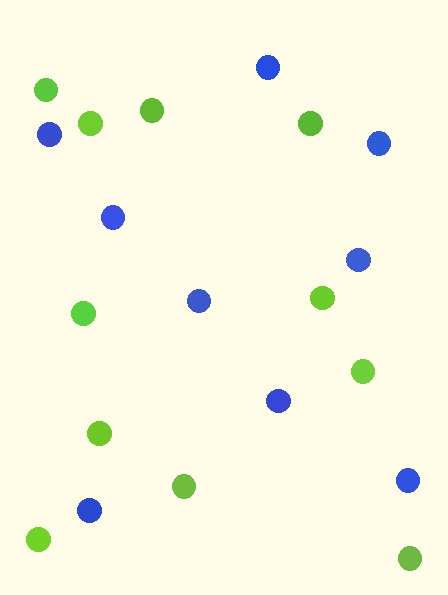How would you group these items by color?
There are 2 groups: one group of lime circles (11) and one group of blue circles (9).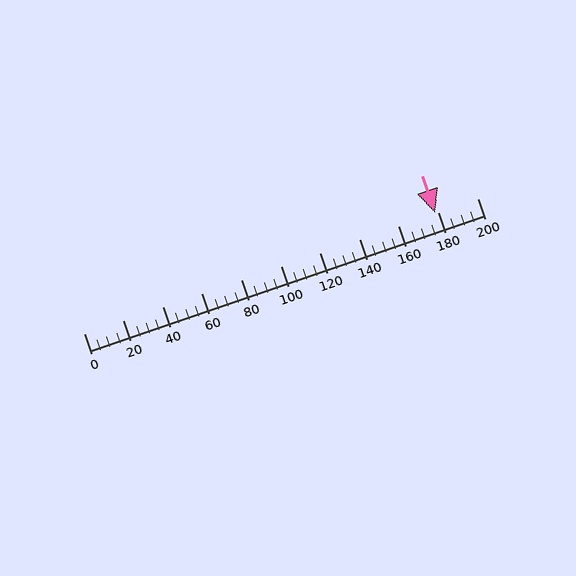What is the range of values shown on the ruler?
The ruler shows values from 0 to 200.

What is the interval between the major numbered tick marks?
The major tick marks are spaced 20 units apart.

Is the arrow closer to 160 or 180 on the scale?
The arrow is closer to 180.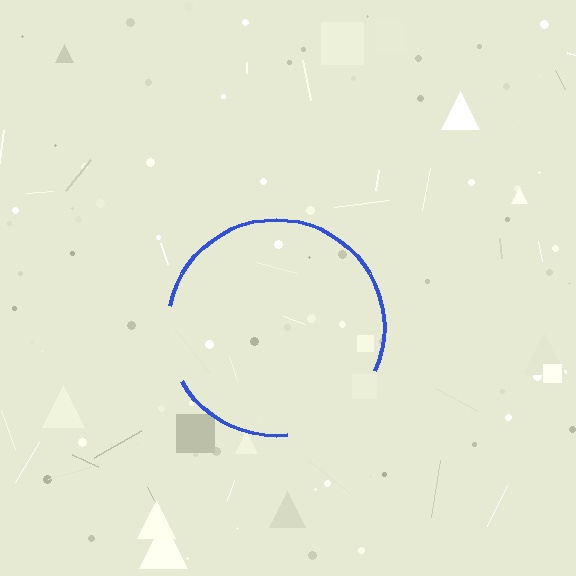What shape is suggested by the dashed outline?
The dashed outline suggests a circle.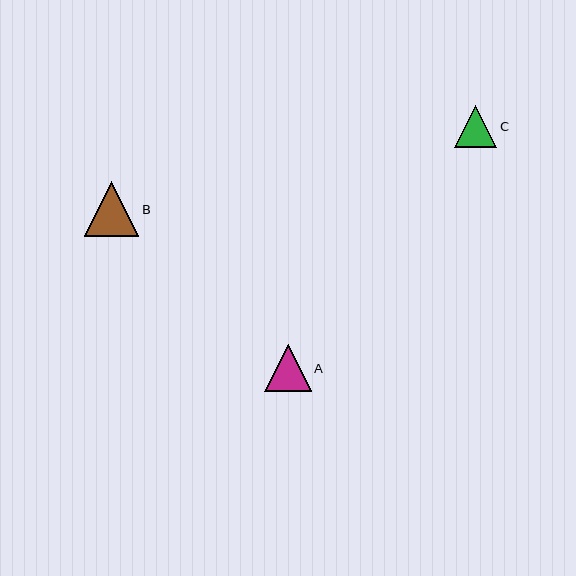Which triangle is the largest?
Triangle B is the largest with a size of approximately 55 pixels.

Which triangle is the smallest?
Triangle C is the smallest with a size of approximately 42 pixels.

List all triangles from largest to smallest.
From largest to smallest: B, A, C.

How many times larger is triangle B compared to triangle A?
Triangle B is approximately 1.2 times the size of triangle A.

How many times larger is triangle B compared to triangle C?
Triangle B is approximately 1.3 times the size of triangle C.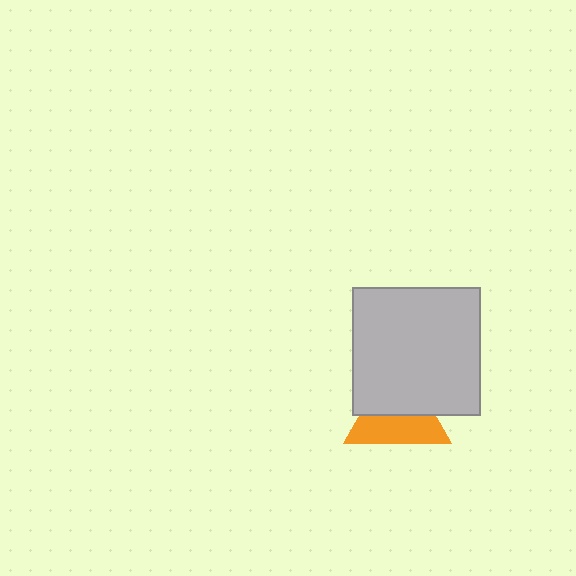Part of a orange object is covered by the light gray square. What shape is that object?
It is a triangle.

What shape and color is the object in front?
The object in front is a light gray square.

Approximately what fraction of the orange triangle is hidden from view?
Roughly 50% of the orange triangle is hidden behind the light gray square.